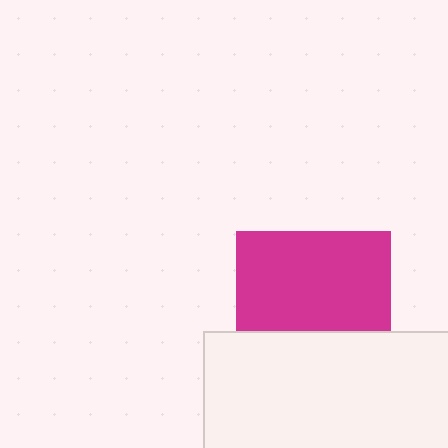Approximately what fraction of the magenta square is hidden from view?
Roughly 35% of the magenta square is hidden behind the white rectangle.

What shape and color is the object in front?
The object in front is a white rectangle.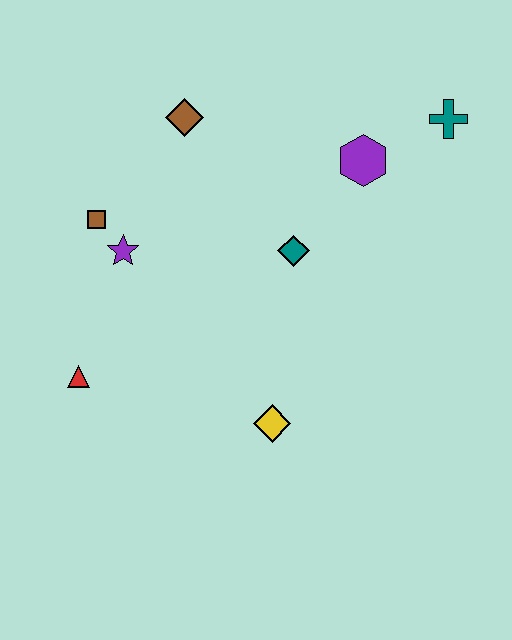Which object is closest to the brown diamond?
The brown square is closest to the brown diamond.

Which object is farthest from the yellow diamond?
The teal cross is farthest from the yellow diamond.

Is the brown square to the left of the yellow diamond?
Yes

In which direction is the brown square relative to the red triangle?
The brown square is above the red triangle.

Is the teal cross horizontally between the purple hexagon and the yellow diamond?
No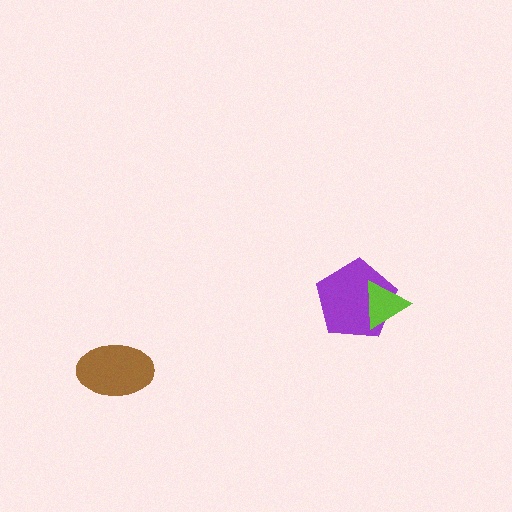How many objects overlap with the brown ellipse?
0 objects overlap with the brown ellipse.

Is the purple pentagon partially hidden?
Yes, it is partially covered by another shape.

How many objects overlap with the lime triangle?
1 object overlaps with the lime triangle.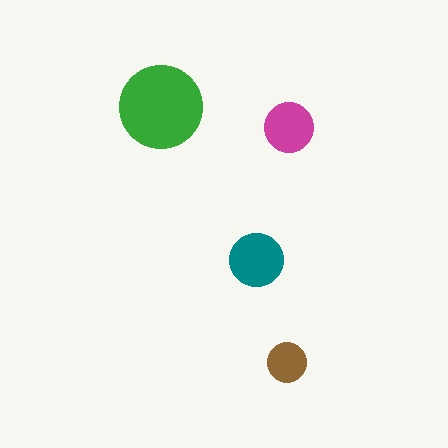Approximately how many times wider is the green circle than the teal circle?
About 1.5 times wider.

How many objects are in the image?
There are 4 objects in the image.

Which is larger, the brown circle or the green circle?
The green one.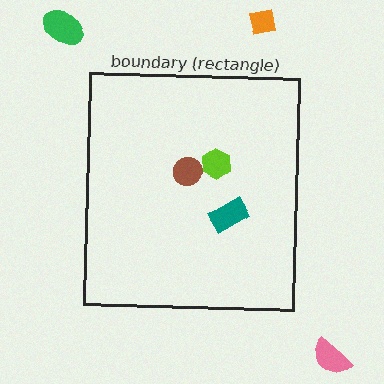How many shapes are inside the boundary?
3 inside, 3 outside.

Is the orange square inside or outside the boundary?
Outside.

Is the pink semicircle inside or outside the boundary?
Outside.